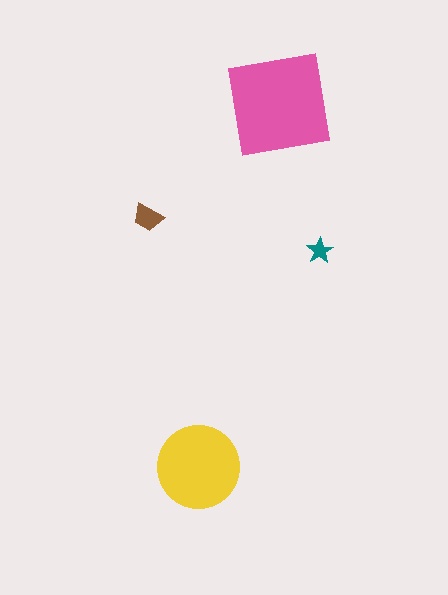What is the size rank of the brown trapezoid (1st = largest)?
3rd.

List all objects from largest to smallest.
The pink square, the yellow circle, the brown trapezoid, the teal star.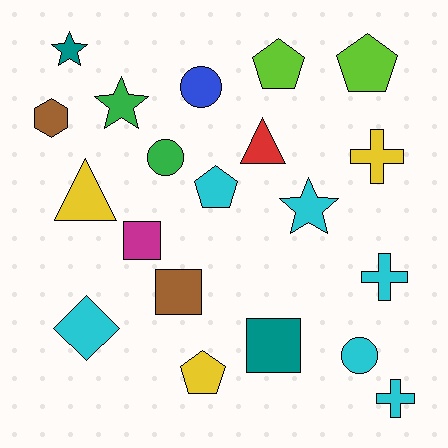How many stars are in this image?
There are 3 stars.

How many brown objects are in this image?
There are 2 brown objects.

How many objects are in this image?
There are 20 objects.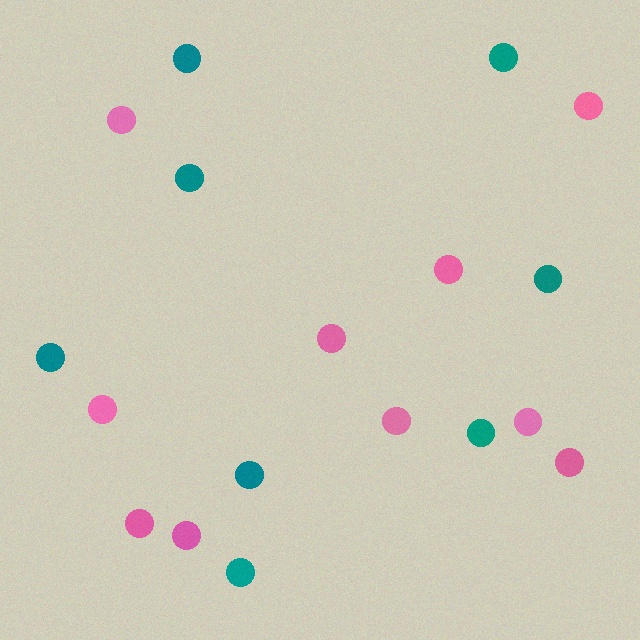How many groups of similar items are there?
There are 2 groups: one group of pink circles (10) and one group of teal circles (8).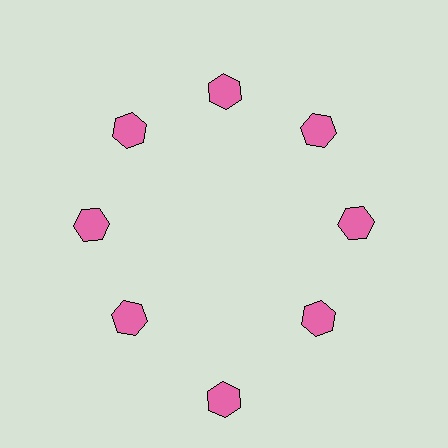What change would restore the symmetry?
The symmetry would be restored by moving it inward, back onto the ring so that all 8 hexagons sit at equal angles and equal distance from the center.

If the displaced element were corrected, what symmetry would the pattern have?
It would have 8-fold rotational symmetry — the pattern would map onto itself every 45 degrees.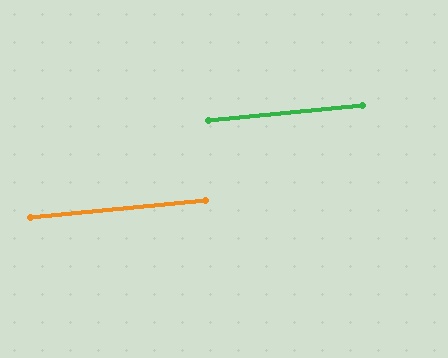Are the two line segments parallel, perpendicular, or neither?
Parallel — their directions differ by only 0.0°.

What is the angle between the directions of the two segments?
Approximately 0 degrees.